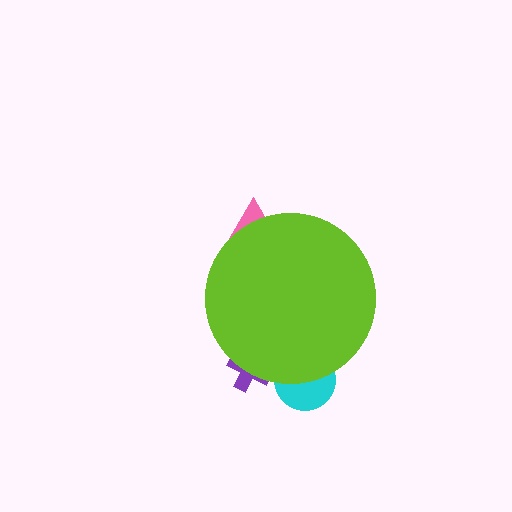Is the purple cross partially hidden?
Yes, the purple cross is partially hidden behind the lime circle.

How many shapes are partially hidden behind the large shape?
3 shapes are partially hidden.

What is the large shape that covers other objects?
A lime circle.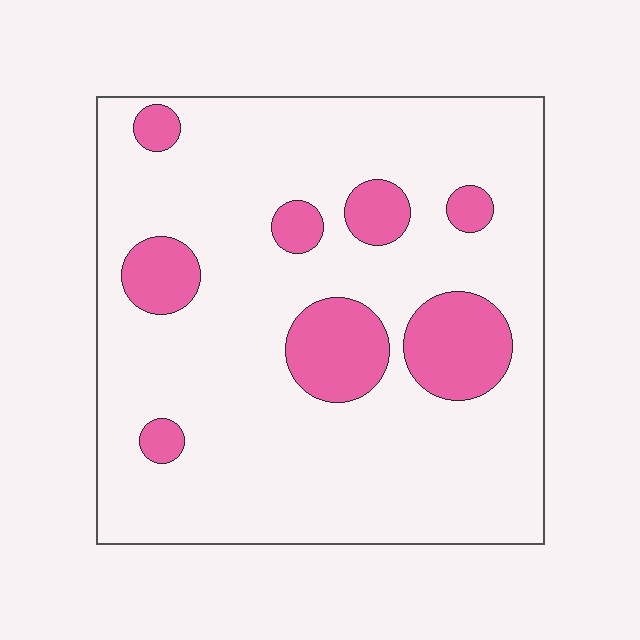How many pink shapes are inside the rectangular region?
8.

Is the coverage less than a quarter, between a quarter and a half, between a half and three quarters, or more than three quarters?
Less than a quarter.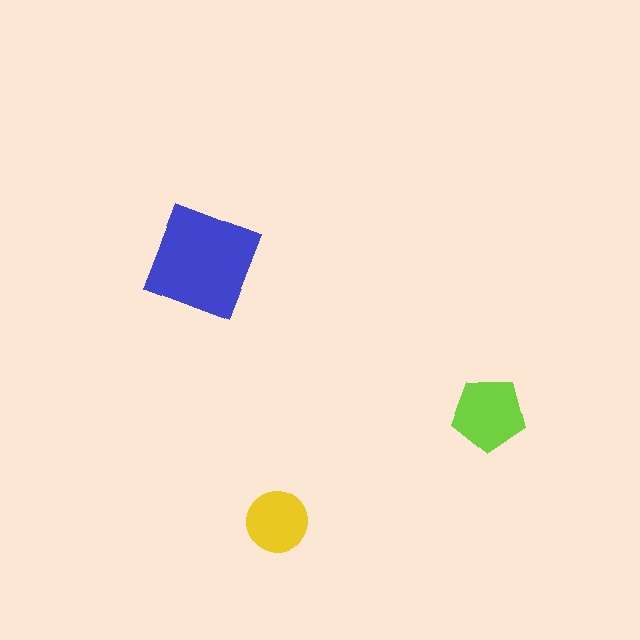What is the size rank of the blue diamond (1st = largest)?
1st.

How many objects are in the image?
There are 3 objects in the image.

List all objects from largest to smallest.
The blue diamond, the lime pentagon, the yellow circle.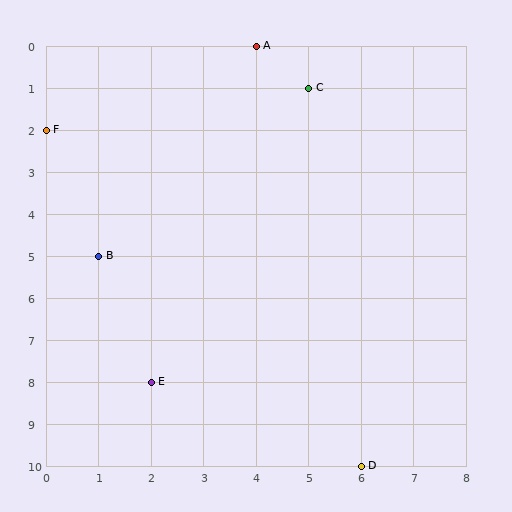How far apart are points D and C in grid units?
Points D and C are 1 column and 9 rows apart (about 9.1 grid units diagonally).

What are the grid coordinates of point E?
Point E is at grid coordinates (2, 8).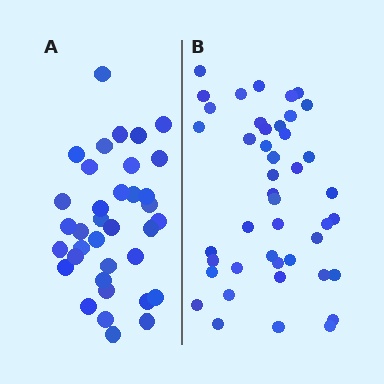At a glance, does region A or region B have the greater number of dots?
Region B (the right region) has more dots.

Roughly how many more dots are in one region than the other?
Region B has roughly 8 or so more dots than region A.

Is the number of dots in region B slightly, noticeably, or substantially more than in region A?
Region B has only slightly more — the two regions are fairly close. The ratio is roughly 1.2 to 1.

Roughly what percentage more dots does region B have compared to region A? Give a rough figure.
About 20% more.